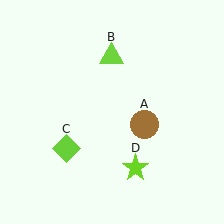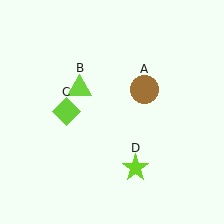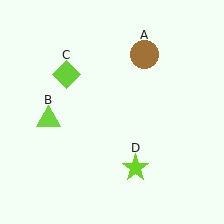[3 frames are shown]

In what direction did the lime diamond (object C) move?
The lime diamond (object C) moved up.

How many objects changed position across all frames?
3 objects changed position: brown circle (object A), lime triangle (object B), lime diamond (object C).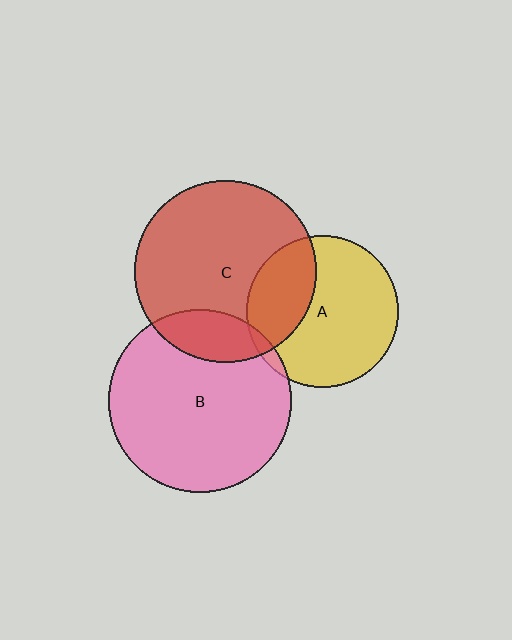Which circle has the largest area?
Circle B (pink).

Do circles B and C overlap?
Yes.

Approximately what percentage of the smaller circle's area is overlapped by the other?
Approximately 15%.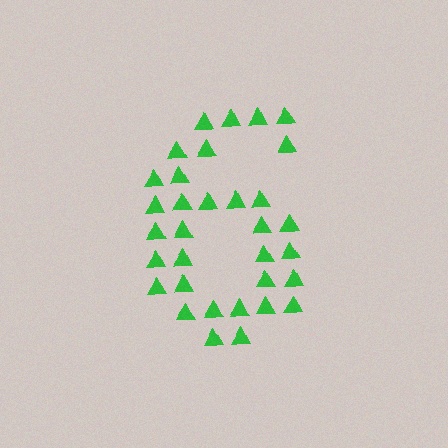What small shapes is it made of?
It is made of small triangles.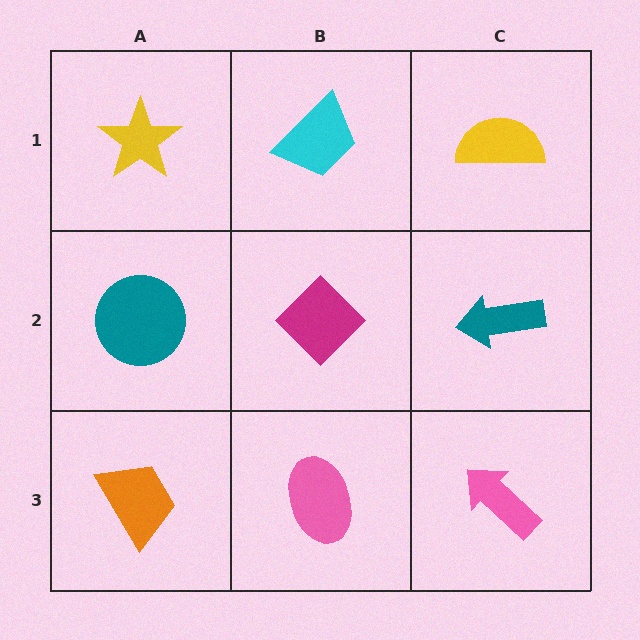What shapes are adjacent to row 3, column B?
A magenta diamond (row 2, column B), an orange trapezoid (row 3, column A), a pink arrow (row 3, column C).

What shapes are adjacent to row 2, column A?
A yellow star (row 1, column A), an orange trapezoid (row 3, column A), a magenta diamond (row 2, column B).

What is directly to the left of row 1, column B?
A yellow star.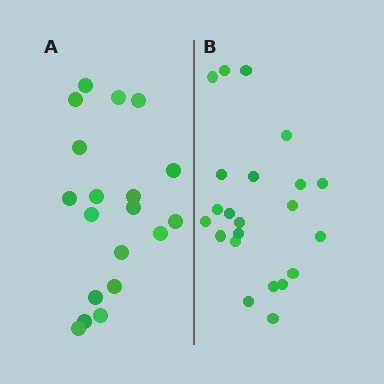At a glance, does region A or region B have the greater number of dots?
Region B (the right region) has more dots.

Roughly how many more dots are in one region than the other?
Region B has just a few more — roughly 2 or 3 more dots than region A.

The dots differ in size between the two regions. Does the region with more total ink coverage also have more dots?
No. Region A has more total ink coverage because its dots are larger, but region B actually contains more individual dots. Total area can be misleading — the number of items is what matters here.